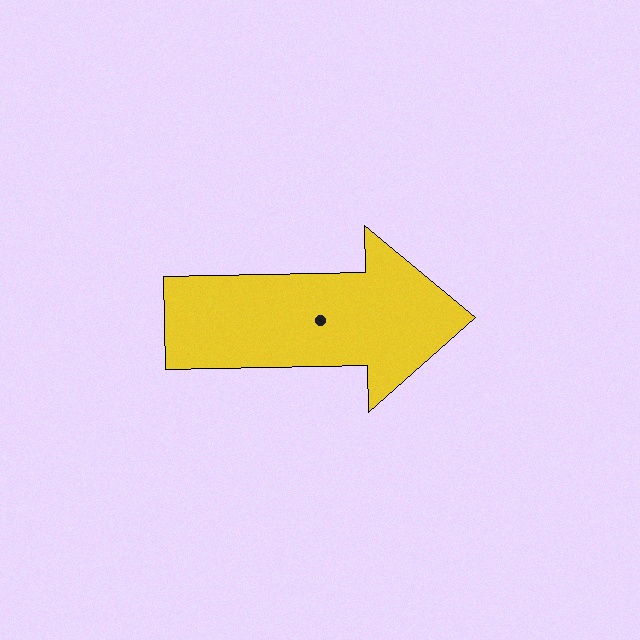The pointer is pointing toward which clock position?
Roughly 3 o'clock.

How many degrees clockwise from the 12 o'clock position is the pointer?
Approximately 89 degrees.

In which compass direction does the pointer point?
East.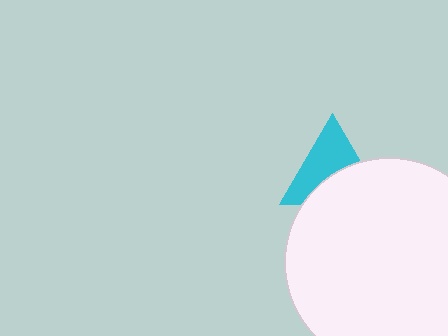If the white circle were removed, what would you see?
You would see the complete cyan triangle.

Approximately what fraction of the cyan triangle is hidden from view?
Roughly 44% of the cyan triangle is hidden behind the white circle.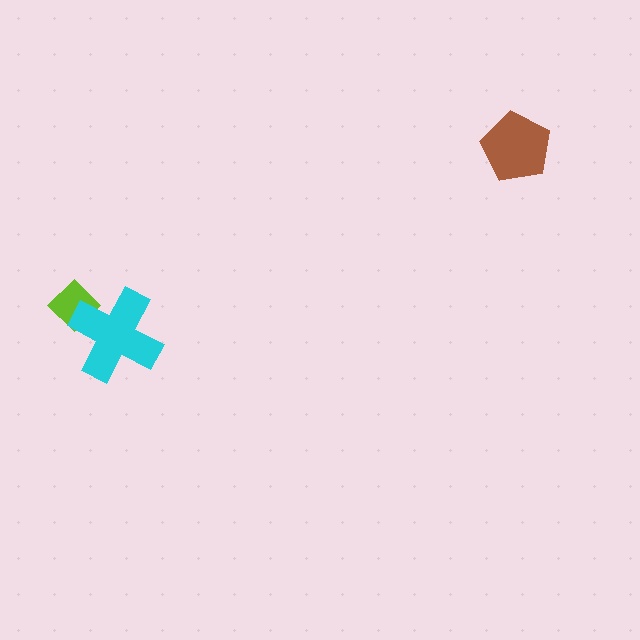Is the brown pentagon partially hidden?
No, no other shape covers it.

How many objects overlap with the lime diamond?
1 object overlaps with the lime diamond.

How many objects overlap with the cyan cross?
1 object overlaps with the cyan cross.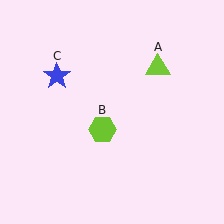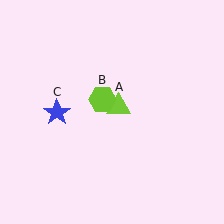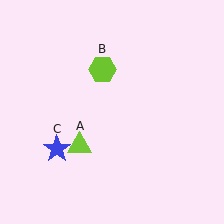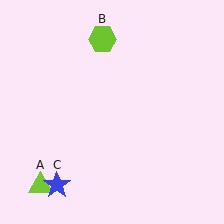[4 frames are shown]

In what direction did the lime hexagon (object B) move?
The lime hexagon (object B) moved up.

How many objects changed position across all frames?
3 objects changed position: lime triangle (object A), lime hexagon (object B), blue star (object C).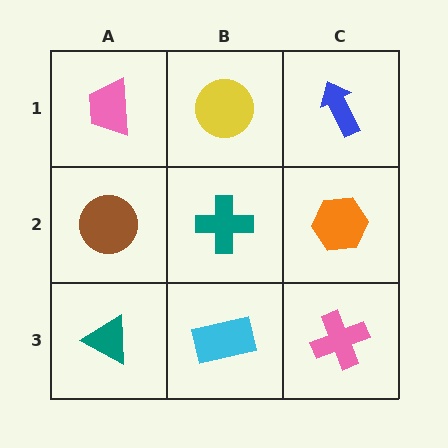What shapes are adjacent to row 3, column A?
A brown circle (row 2, column A), a cyan rectangle (row 3, column B).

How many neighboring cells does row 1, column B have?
3.